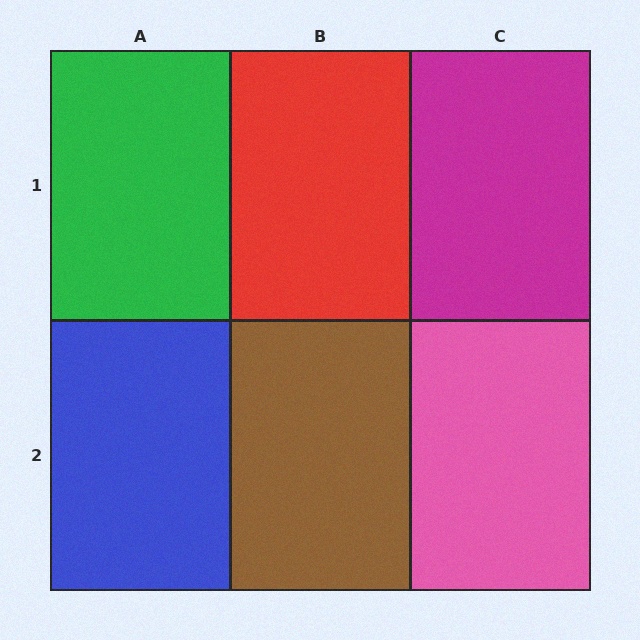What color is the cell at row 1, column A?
Green.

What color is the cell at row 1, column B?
Red.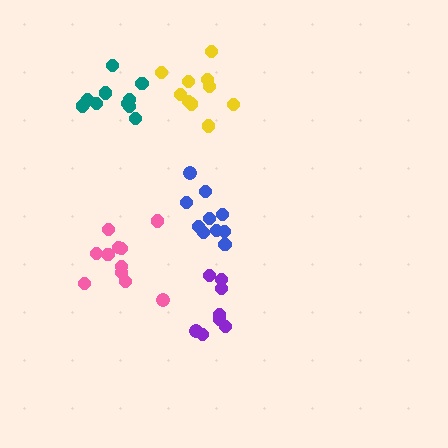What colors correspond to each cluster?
The clusters are colored: yellow, purple, pink, blue, teal.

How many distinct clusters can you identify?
There are 5 distinct clusters.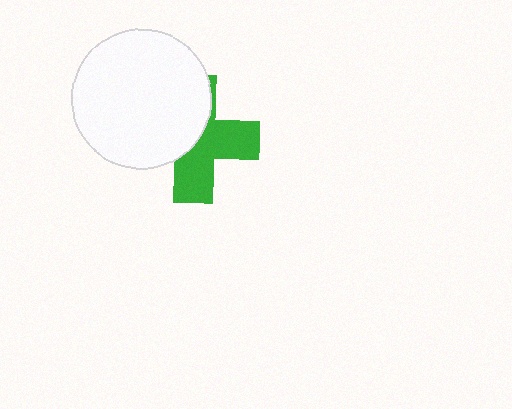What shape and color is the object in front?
The object in front is a white circle.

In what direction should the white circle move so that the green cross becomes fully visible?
The white circle should move left. That is the shortest direction to clear the overlap and leave the green cross fully visible.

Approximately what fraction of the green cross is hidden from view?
Roughly 49% of the green cross is hidden behind the white circle.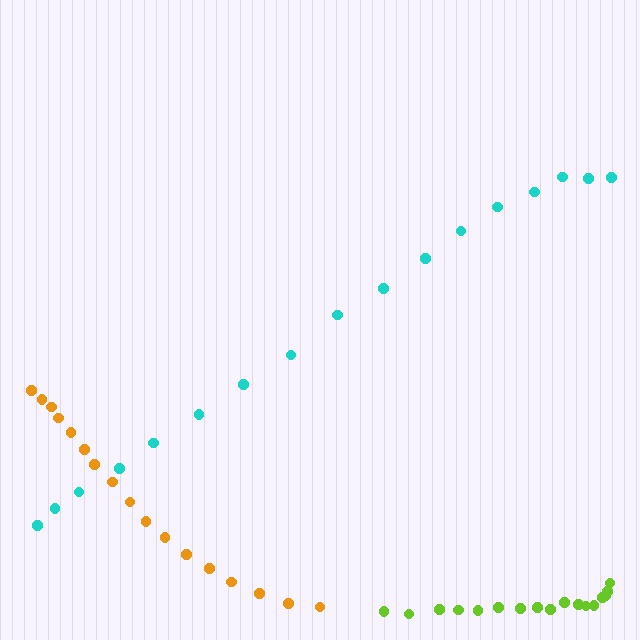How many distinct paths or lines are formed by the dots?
There are 3 distinct paths.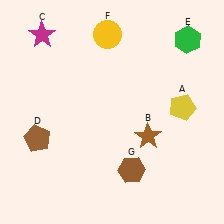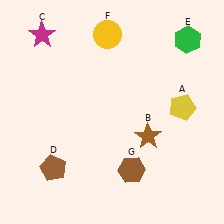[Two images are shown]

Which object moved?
The brown pentagon (D) moved down.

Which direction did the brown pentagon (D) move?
The brown pentagon (D) moved down.